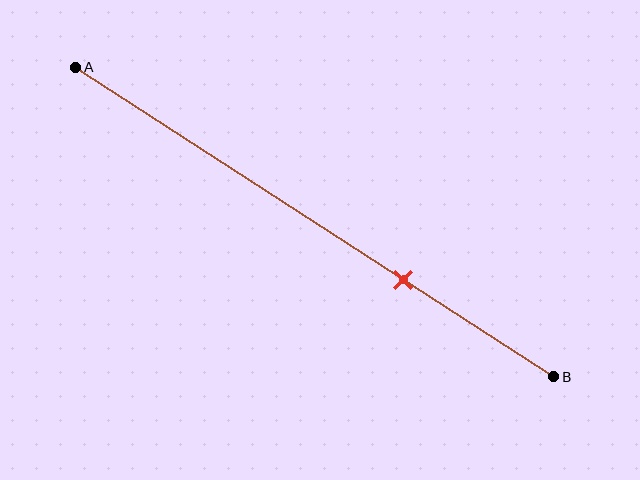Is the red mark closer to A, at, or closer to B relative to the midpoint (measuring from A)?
The red mark is closer to point B than the midpoint of segment AB.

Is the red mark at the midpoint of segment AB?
No, the mark is at about 70% from A, not at the 50% midpoint.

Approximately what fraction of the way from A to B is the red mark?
The red mark is approximately 70% of the way from A to B.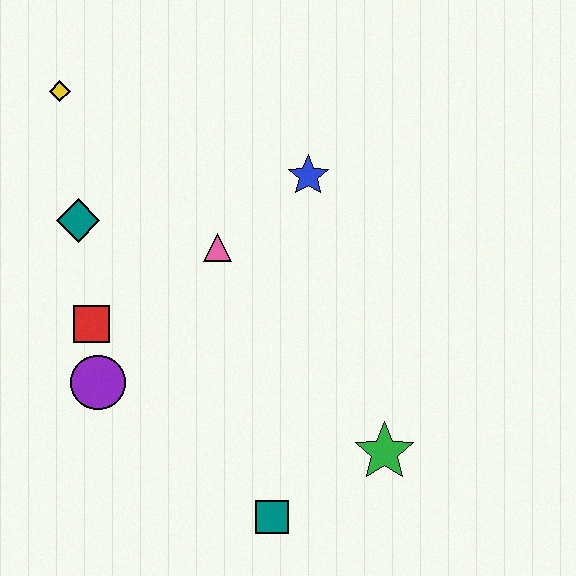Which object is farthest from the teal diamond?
The green star is farthest from the teal diamond.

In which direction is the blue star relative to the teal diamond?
The blue star is to the right of the teal diamond.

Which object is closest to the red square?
The purple circle is closest to the red square.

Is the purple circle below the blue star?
Yes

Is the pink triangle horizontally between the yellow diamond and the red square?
No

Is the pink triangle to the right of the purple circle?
Yes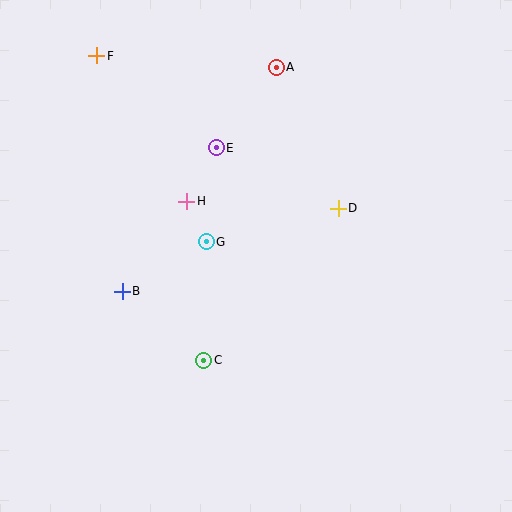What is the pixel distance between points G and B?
The distance between G and B is 97 pixels.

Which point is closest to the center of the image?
Point G at (206, 242) is closest to the center.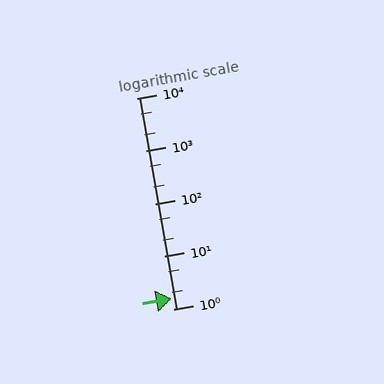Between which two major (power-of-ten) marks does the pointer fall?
The pointer is between 1 and 10.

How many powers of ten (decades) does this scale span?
The scale spans 4 decades, from 1 to 10000.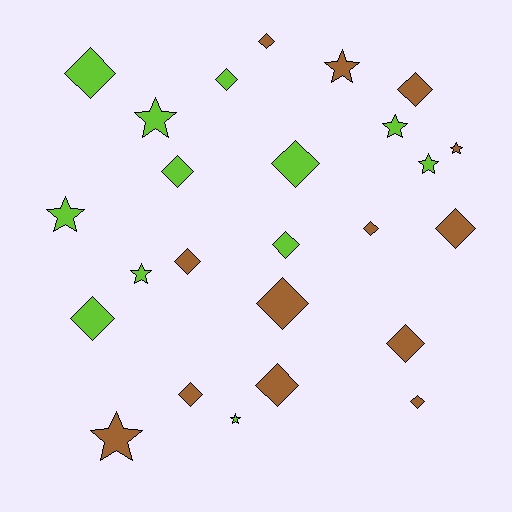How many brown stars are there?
There are 3 brown stars.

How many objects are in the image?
There are 25 objects.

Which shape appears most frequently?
Diamond, with 16 objects.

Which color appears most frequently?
Brown, with 13 objects.